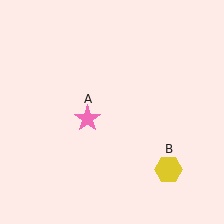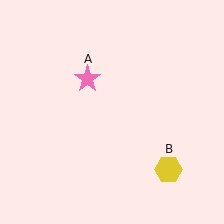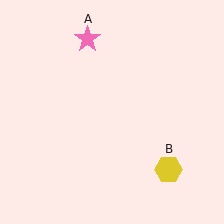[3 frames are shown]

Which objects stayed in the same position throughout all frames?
Yellow hexagon (object B) remained stationary.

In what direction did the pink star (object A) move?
The pink star (object A) moved up.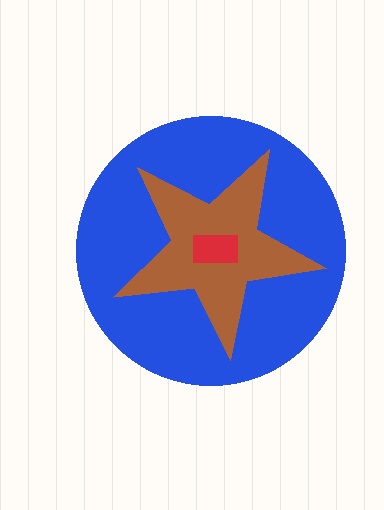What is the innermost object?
The red rectangle.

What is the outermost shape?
The blue circle.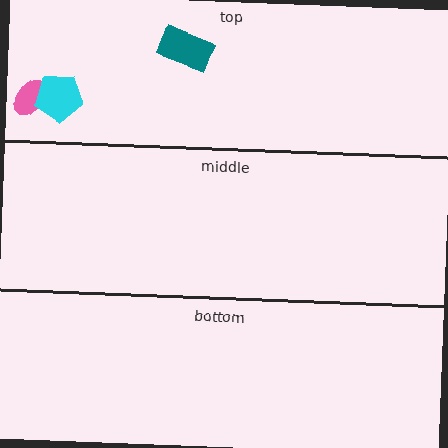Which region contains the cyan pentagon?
The top region.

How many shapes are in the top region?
3.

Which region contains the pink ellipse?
The top region.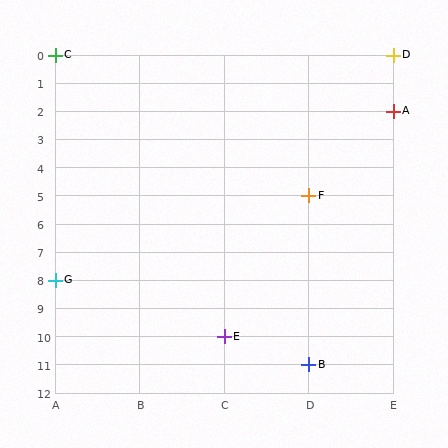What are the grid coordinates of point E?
Point E is at grid coordinates (C, 10).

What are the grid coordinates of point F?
Point F is at grid coordinates (D, 5).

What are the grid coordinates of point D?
Point D is at grid coordinates (E, 0).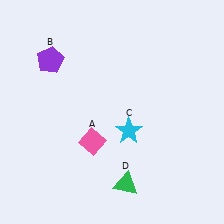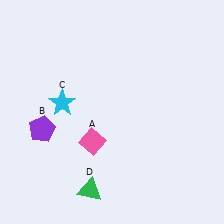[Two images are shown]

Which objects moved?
The objects that moved are: the purple pentagon (B), the cyan star (C), the green triangle (D).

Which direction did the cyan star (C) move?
The cyan star (C) moved left.